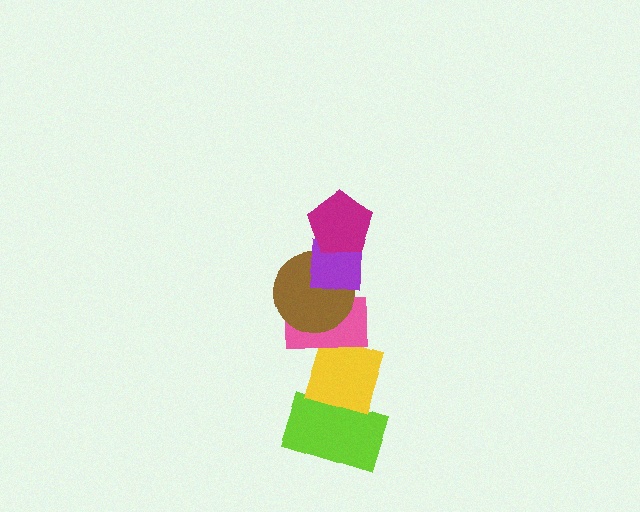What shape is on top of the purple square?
The magenta pentagon is on top of the purple square.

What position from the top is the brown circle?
The brown circle is 3rd from the top.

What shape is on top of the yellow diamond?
The pink rectangle is on top of the yellow diamond.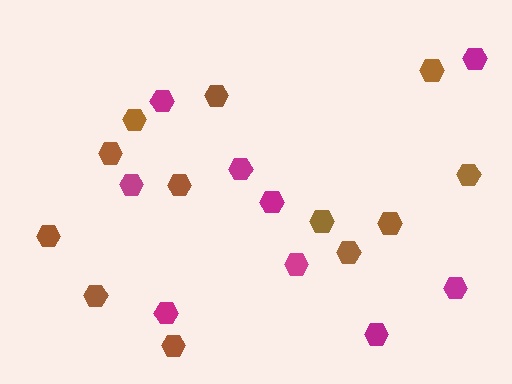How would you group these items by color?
There are 2 groups: one group of brown hexagons (12) and one group of magenta hexagons (9).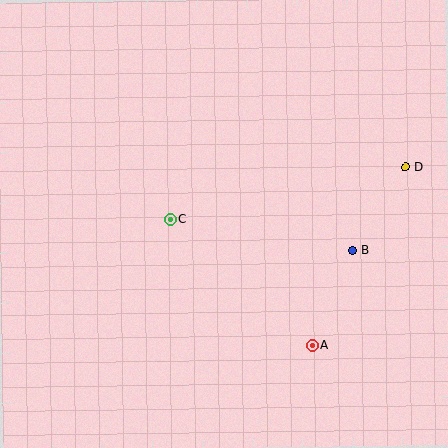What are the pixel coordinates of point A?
Point A is at (312, 345).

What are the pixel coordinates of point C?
Point C is at (170, 219).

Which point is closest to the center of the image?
Point C at (170, 219) is closest to the center.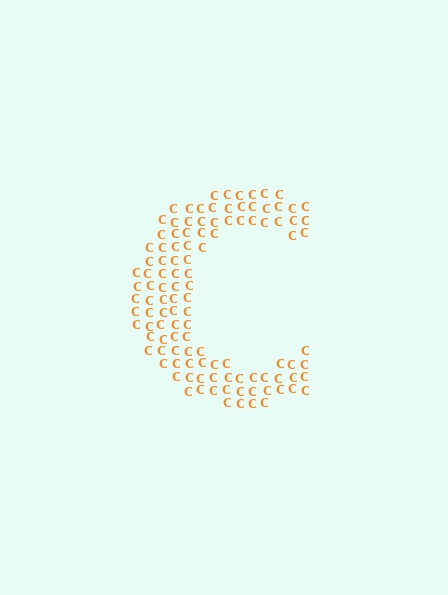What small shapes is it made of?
It is made of small letter C's.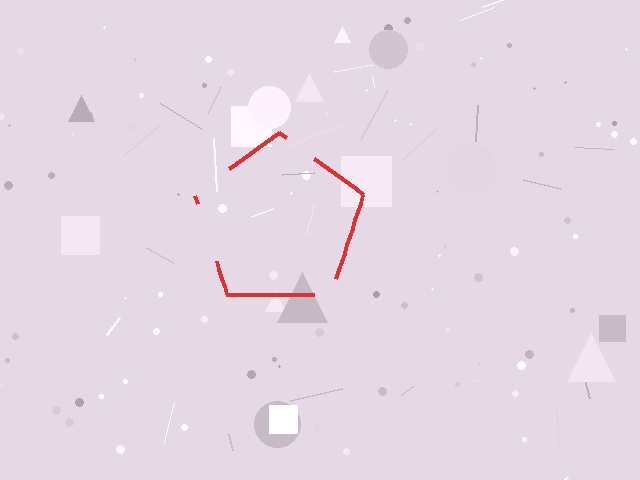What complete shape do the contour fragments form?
The contour fragments form a pentagon.